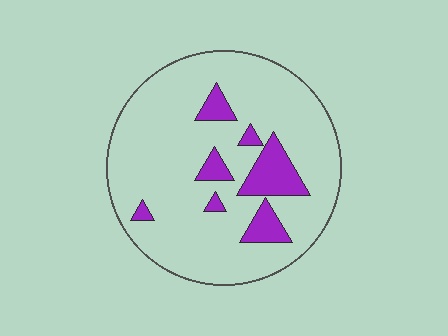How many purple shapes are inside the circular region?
7.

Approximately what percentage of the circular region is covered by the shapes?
Approximately 15%.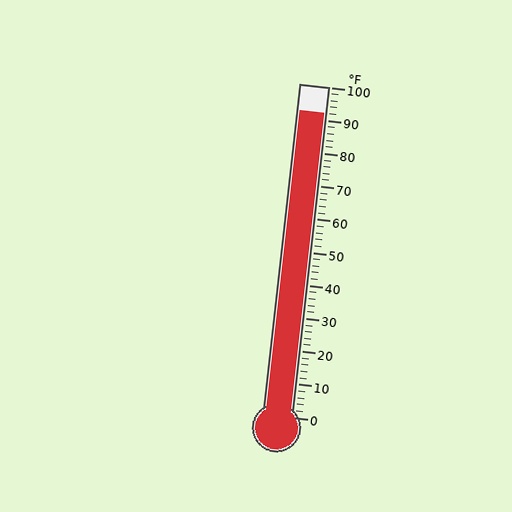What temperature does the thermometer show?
The thermometer shows approximately 92°F.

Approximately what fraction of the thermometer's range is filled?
The thermometer is filled to approximately 90% of its range.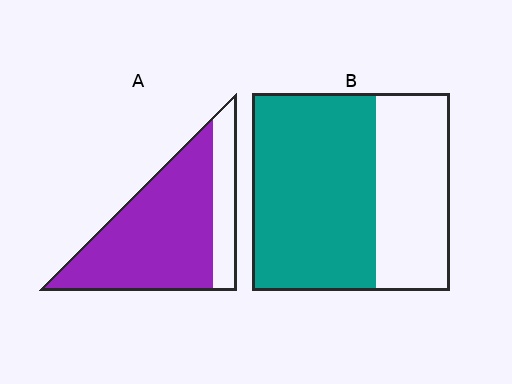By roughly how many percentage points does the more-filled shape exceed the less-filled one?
By roughly 15 percentage points (A over B).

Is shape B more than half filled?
Yes.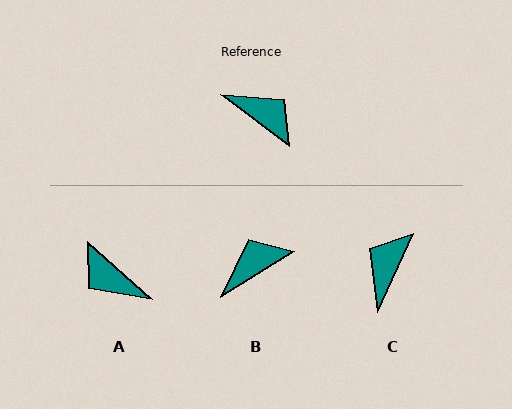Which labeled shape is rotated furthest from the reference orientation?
A, about 175 degrees away.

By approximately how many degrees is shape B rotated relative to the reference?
Approximately 69 degrees counter-clockwise.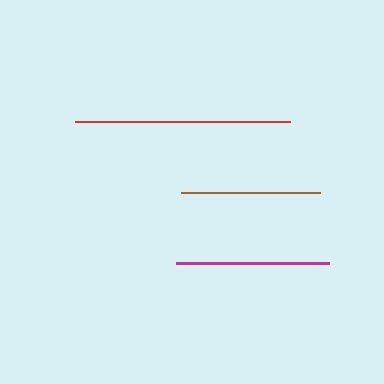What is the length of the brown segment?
The brown segment is approximately 139 pixels long.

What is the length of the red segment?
The red segment is approximately 215 pixels long.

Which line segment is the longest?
The red line is the longest at approximately 215 pixels.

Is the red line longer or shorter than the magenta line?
The red line is longer than the magenta line.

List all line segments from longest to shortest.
From longest to shortest: red, magenta, brown.